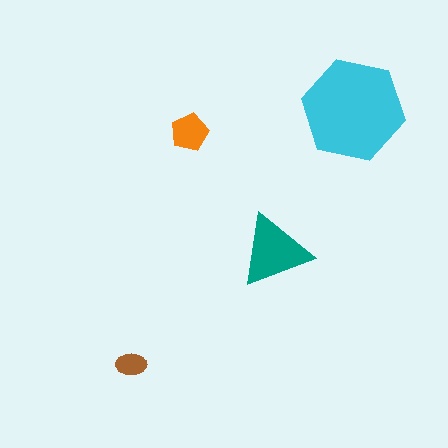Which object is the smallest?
The brown ellipse.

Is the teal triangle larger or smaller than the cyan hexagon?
Smaller.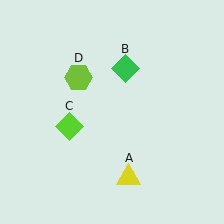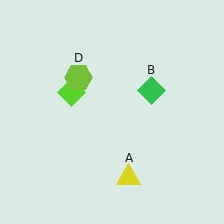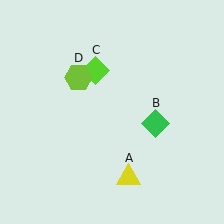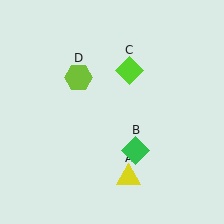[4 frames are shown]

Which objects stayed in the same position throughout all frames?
Yellow triangle (object A) and lime hexagon (object D) remained stationary.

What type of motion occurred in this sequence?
The green diamond (object B), lime diamond (object C) rotated clockwise around the center of the scene.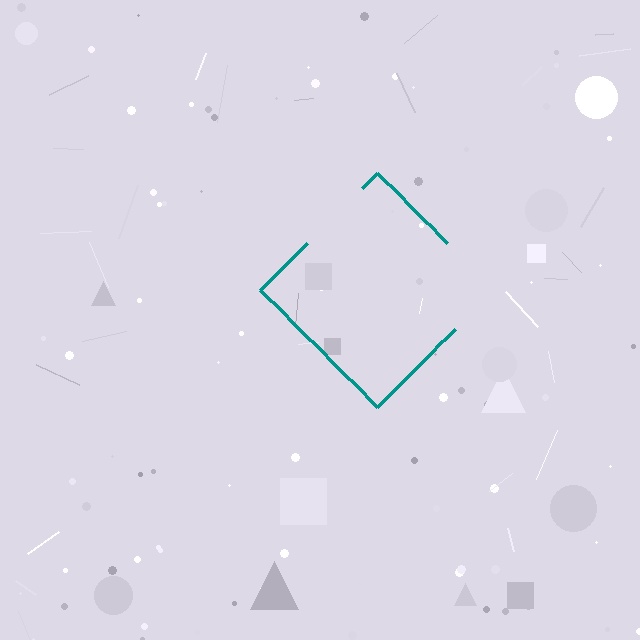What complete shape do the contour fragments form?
The contour fragments form a diamond.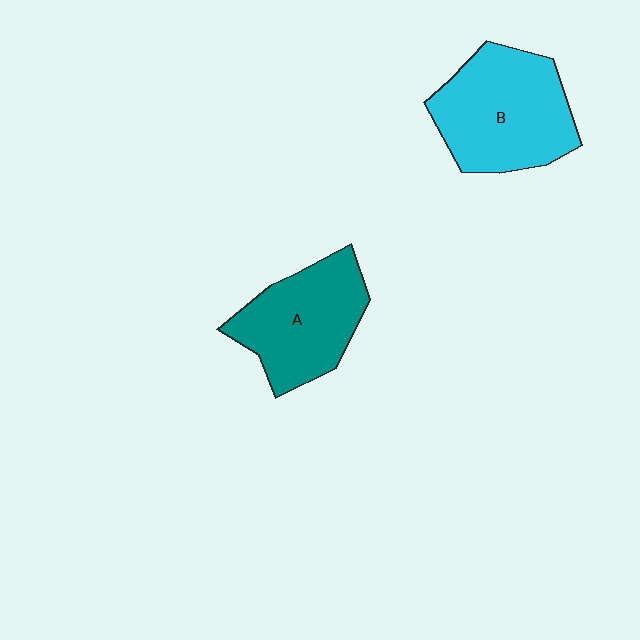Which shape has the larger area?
Shape B (cyan).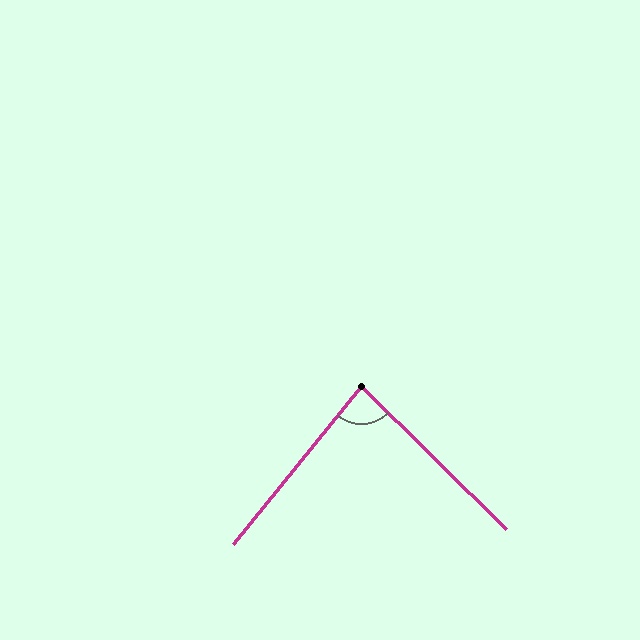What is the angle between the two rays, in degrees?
Approximately 85 degrees.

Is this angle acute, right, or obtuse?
It is acute.